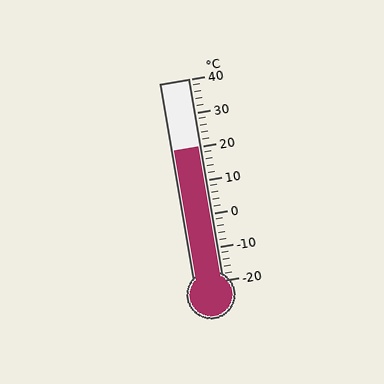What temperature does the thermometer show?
The thermometer shows approximately 20°C.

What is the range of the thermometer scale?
The thermometer scale ranges from -20°C to 40°C.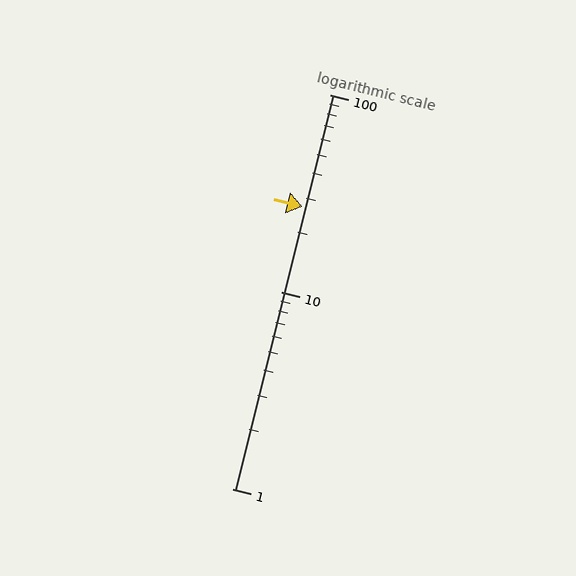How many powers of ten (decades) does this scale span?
The scale spans 2 decades, from 1 to 100.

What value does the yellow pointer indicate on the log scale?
The pointer indicates approximately 27.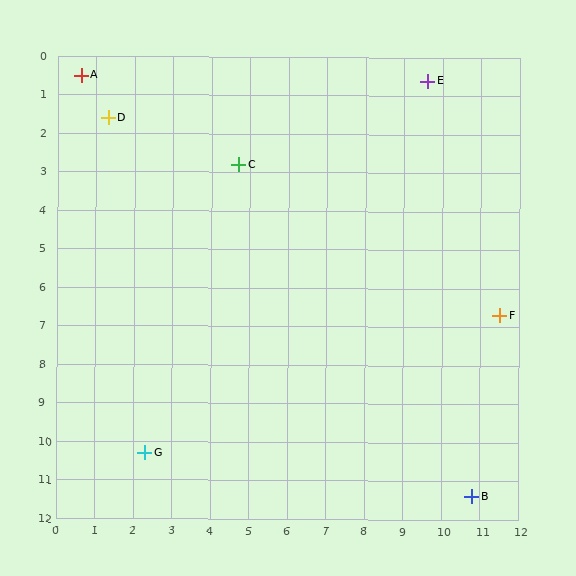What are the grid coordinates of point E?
Point E is at approximately (9.6, 0.6).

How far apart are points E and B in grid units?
Points E and B are about 10.9 grid units apart.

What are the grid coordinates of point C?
Point C is at approximately (4.7, 2.8).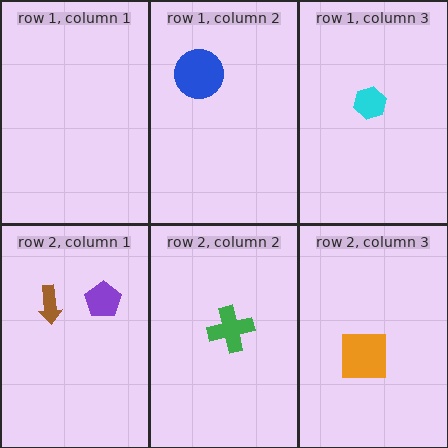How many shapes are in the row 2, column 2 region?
1.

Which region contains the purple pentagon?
The row 2, column 1 region.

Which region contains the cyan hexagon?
The row 1, column 3 region.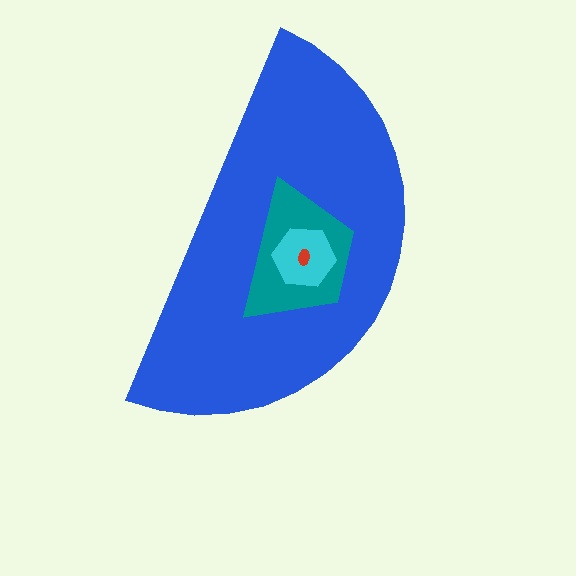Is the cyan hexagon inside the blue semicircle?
Yes.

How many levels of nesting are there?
4.